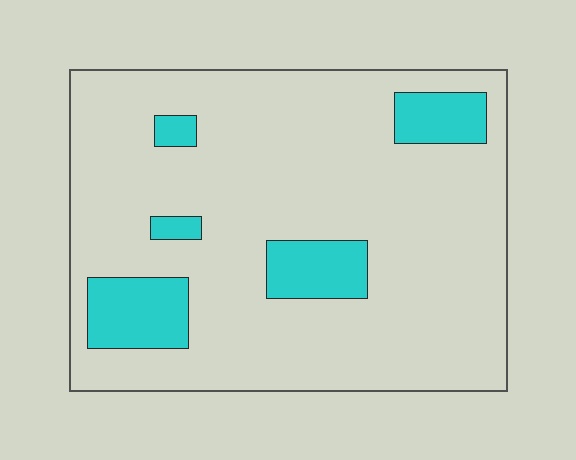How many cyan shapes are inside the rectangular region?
5.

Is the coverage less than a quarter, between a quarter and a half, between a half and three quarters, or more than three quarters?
Less than a quarter.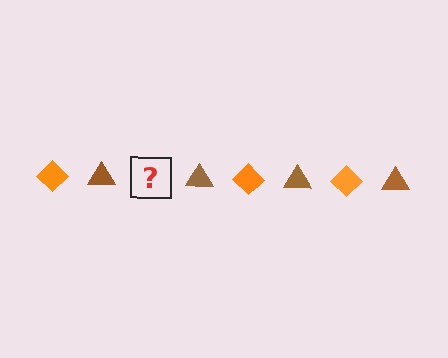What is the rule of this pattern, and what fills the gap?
The rule is that the pattern alternates between orange diamond and brown triangle. The gap should be filled with an orange diamond.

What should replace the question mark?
The question mark should be replaced with an orange diamond.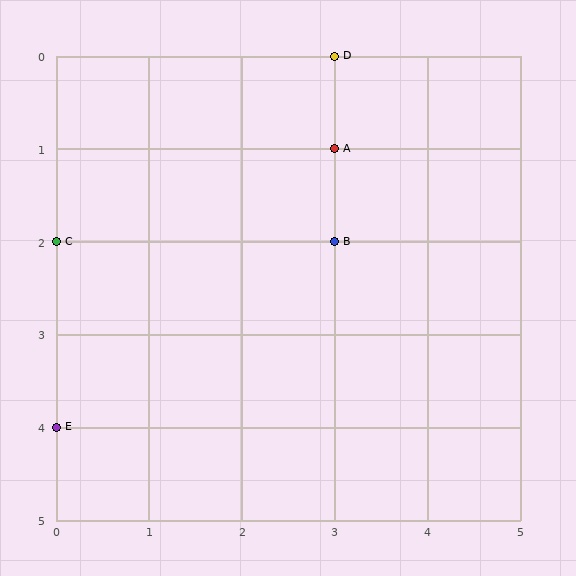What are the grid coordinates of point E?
Point E is at grid coordinates (0, 4).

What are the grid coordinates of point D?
Point D is at grid coordinates (3, 0).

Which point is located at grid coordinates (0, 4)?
Point E is at (0, 4).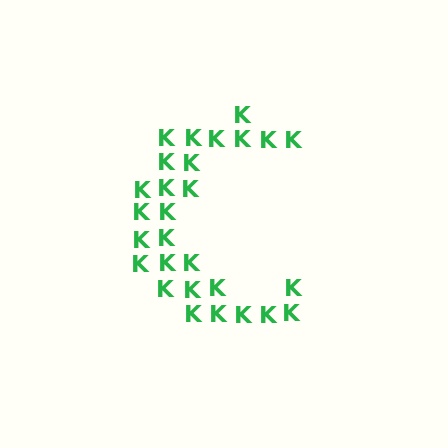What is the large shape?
The large shape is the letter C.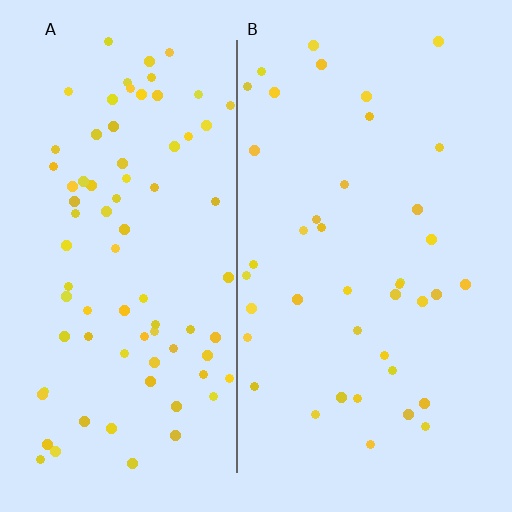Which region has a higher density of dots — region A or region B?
A (the left).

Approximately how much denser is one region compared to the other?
Approximately 2.0× — region A over region B.